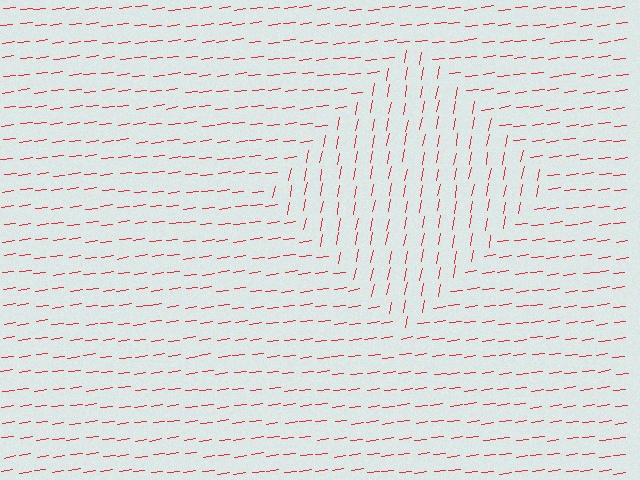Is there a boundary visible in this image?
Yes, there is a texture boundary formed by a change in line orientation.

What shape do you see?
I see a diamond.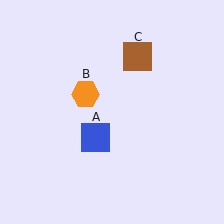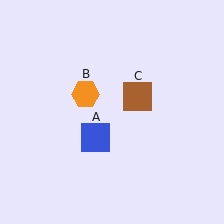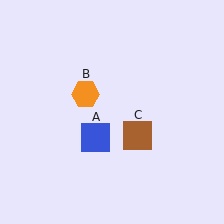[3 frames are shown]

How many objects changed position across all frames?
1 object changed position: brown square (object C).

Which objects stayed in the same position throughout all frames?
Blue square (object A) and orange hexagon (object B) remained stationary.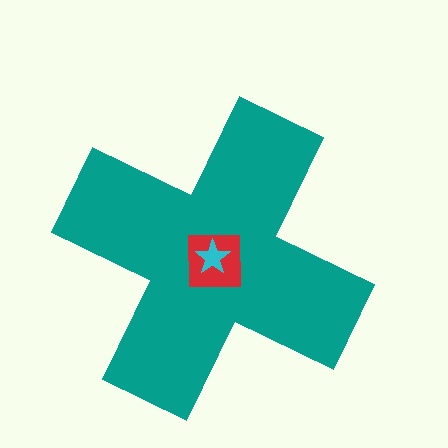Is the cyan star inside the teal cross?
Yes.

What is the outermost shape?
The teal cross.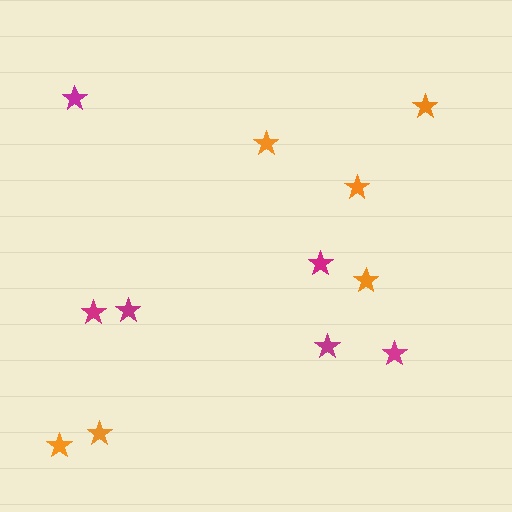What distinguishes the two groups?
There are 2 groups: one group of magenta stars (6) and one group of orange stars (6).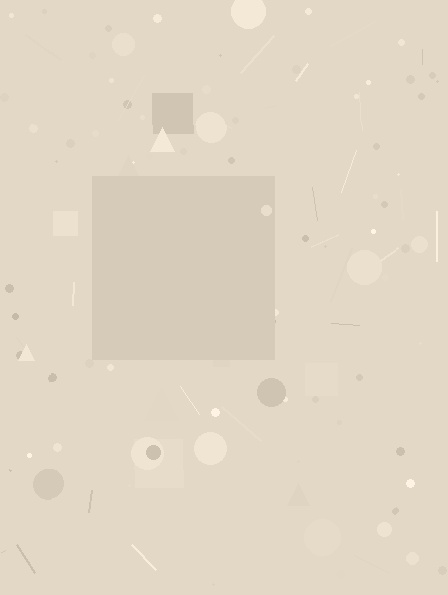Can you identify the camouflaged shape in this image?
The camouflaged shape is a square.